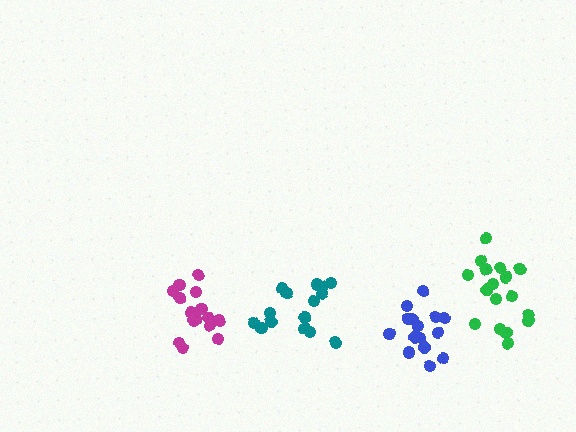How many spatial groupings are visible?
There are 4 spatial groupings.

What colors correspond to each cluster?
The clusters are colored: blue, magenta, green, teal.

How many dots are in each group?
Group 1: 15 dots, Group 2: 15 dots, Group 3: 17 dots, Group 4: 15 dots (62 total).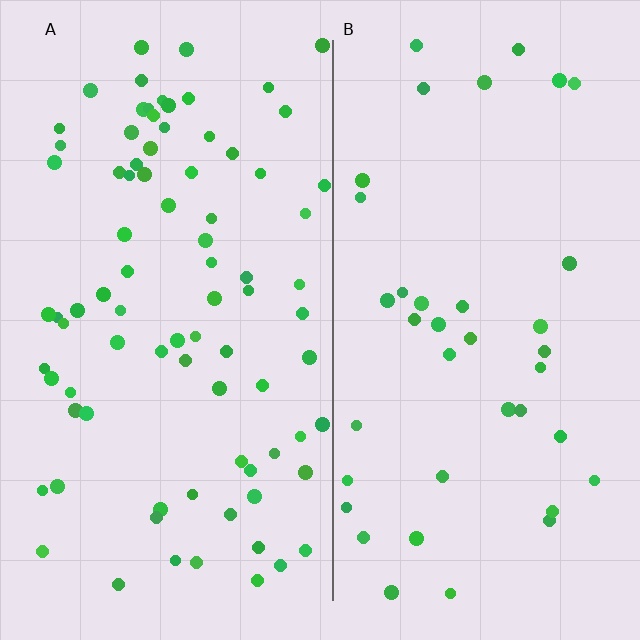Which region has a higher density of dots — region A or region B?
A (the left).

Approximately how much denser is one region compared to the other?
Approximately 2.2× — region A over region B.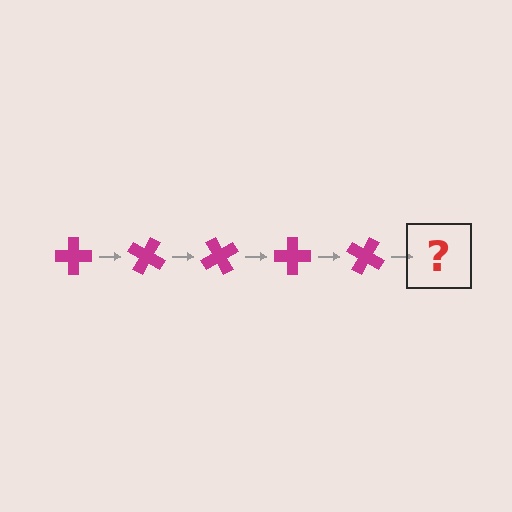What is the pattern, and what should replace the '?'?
The pattern is that the cross rotates 30 degrees each step. The '?' should be a magenta cross rotated 150 degrees.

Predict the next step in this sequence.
The next step is a magenta cross rotated 150 degrees.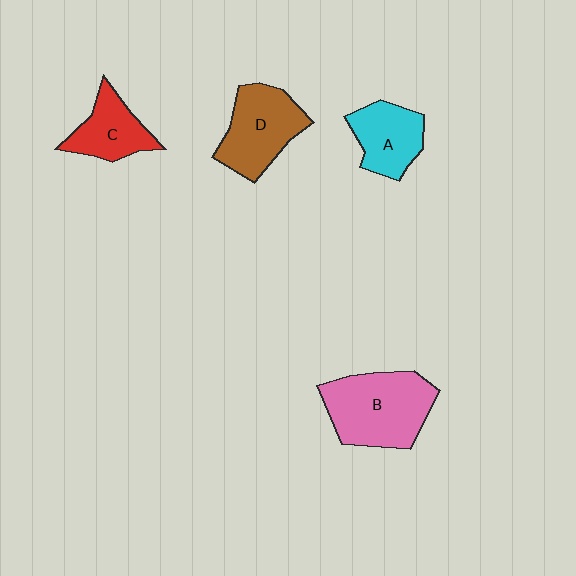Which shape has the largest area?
Shape B (pink).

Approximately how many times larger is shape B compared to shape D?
Approximately 1.3 times.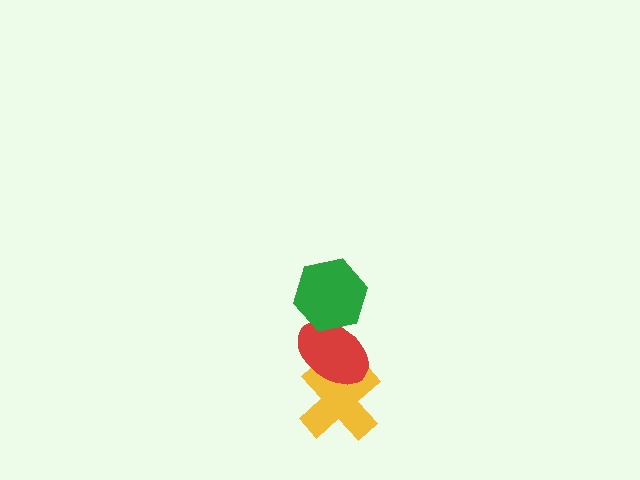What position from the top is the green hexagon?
The green hexagon is 1st from the top.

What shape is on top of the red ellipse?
The green hexagon is on top of the red ellipse.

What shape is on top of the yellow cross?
The red ellipse is on top of the yellow cross.